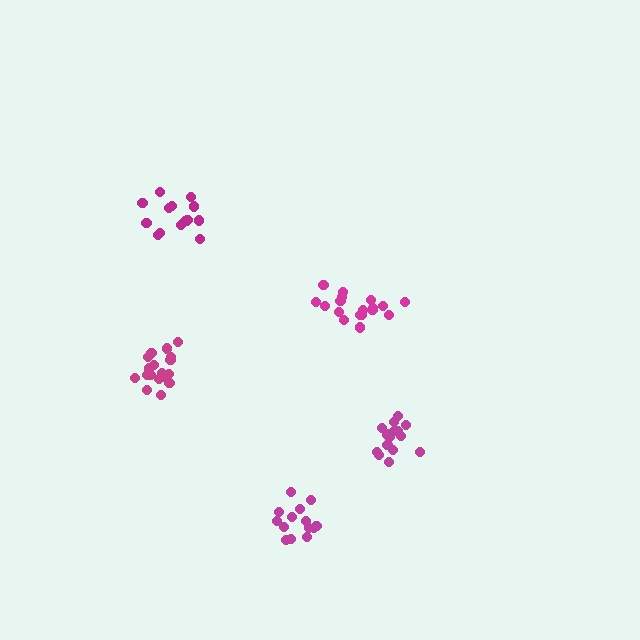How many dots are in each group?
Group 1: 19 dots, Group 2: 14 dots, Group 3: 18 dots, Group 4: 18 dots, Group 5: 16 dots (85 total).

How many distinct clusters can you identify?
There are 5 distinct clusters.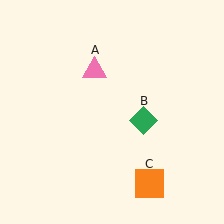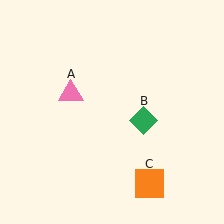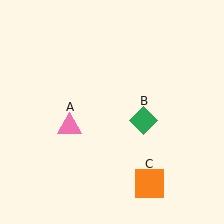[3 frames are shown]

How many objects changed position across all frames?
1 object changed position: pink triangle (object A).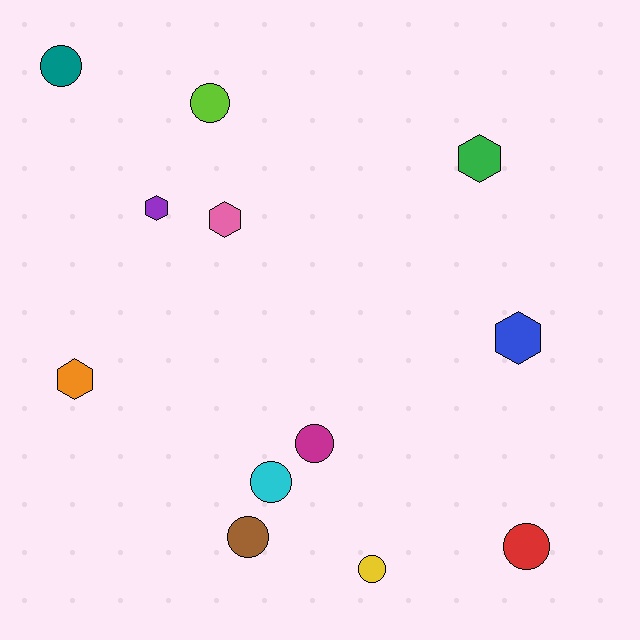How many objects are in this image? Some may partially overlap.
There are 12 objects.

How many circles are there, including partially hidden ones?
There are 7 circles.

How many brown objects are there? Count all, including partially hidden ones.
There is 1 brown object.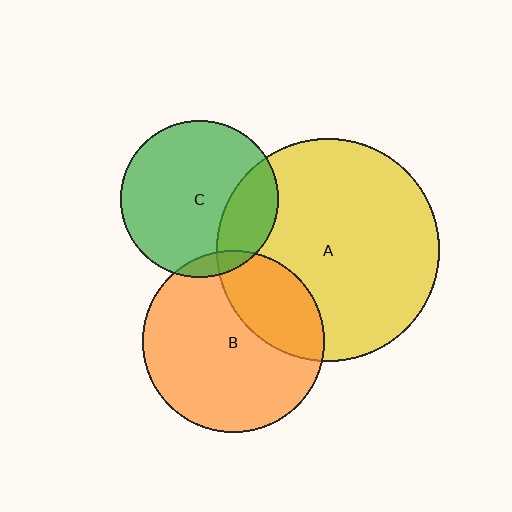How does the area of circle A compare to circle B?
Approximately 1.5 times.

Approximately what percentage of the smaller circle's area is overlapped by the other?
Approximately 25%.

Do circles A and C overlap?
Yes.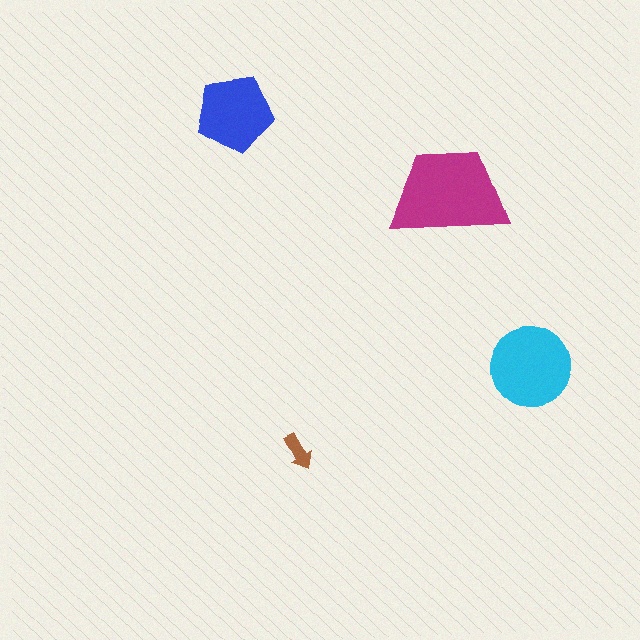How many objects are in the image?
There are 4 objects in the image.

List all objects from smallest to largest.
The brown arrow, the blue pentagon, the cyan circle, the magenta trapezoid.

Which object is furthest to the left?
The blue pentagon is leftmost.